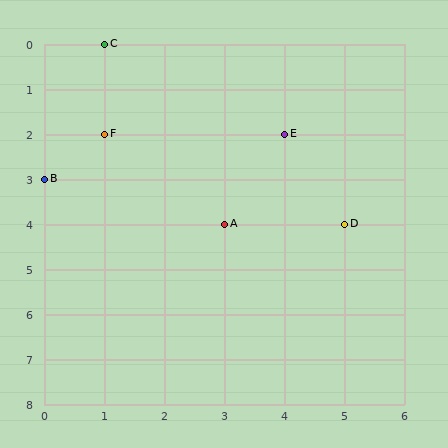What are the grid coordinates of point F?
Point F is at grid coordinates (1, 2).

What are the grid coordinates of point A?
Point A is at grid coordinates (3, 4).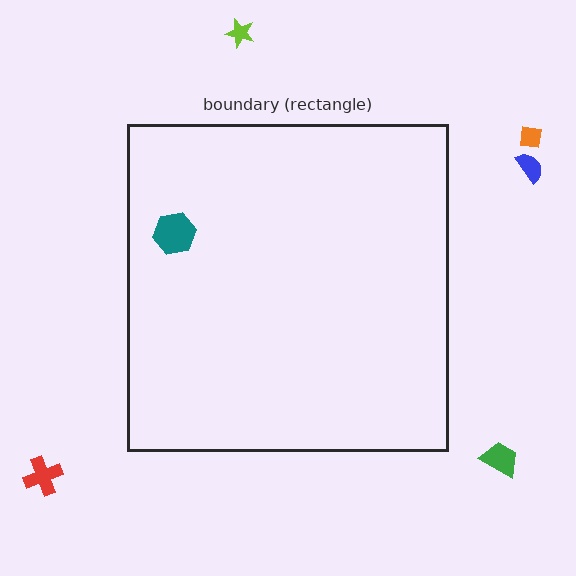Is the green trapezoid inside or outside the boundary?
Outside.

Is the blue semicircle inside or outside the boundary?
Outside.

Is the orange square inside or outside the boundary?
Outside.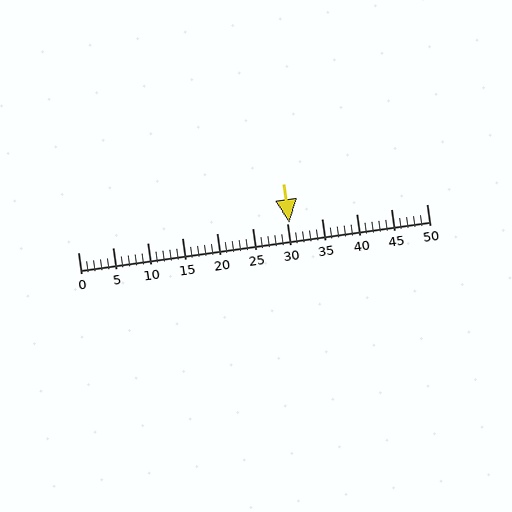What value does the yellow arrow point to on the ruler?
The yellow arrow points to approximately 30.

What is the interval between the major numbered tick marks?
The major tick marks are spaced 5 units apart.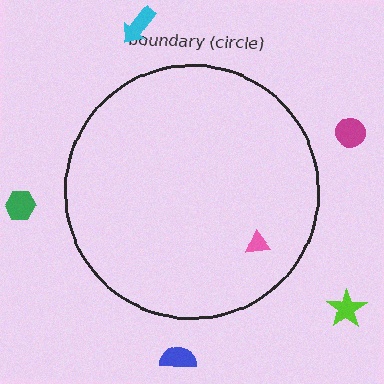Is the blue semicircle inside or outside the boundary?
Outside.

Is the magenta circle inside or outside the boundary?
Outside.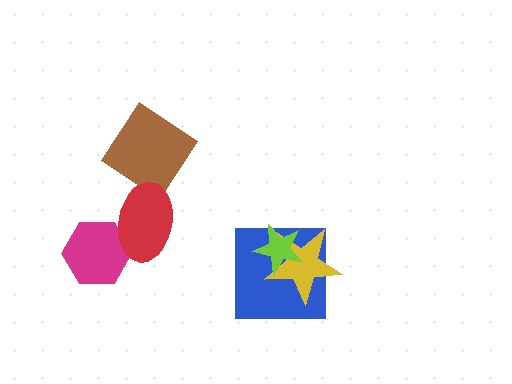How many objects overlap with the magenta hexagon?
1 object overlaps with the magenta hexagon.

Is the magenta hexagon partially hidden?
Yes, it is partially covered by another shape.